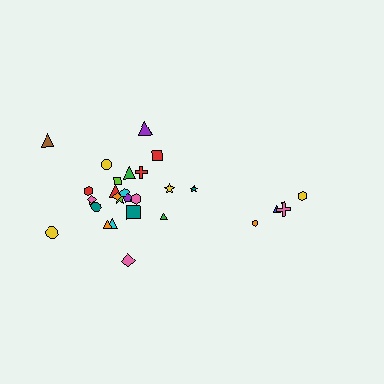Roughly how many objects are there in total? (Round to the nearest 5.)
Roughly 30 objects in total.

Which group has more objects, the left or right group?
The left group.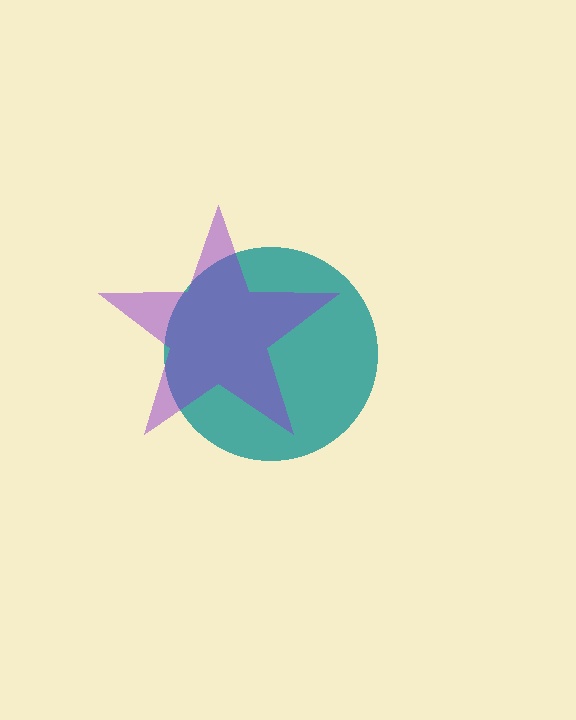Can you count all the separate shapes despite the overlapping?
Yes, there are 2 separate shapes.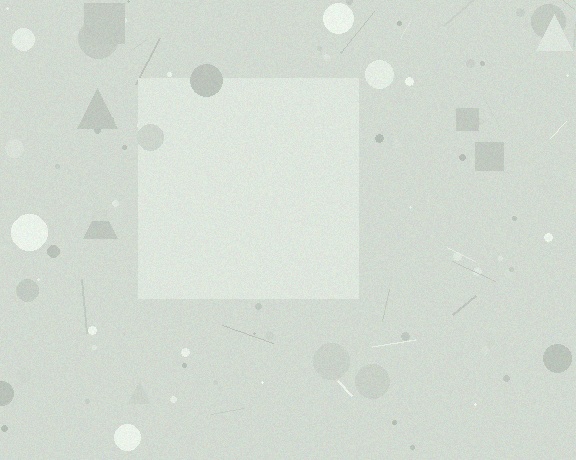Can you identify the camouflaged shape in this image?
The camouflaged shape is a square.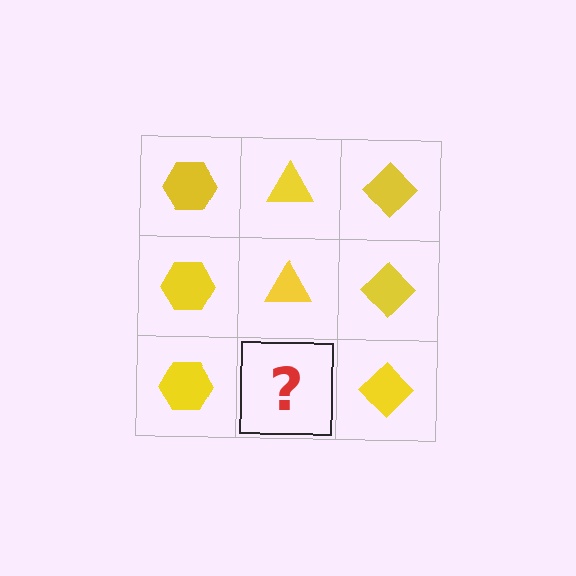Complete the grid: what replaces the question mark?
The question mark should be replaced with a yellow triangle.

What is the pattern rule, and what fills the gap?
The rule is that each column has a consistent shape. The gap should be filled with a yellow triangle.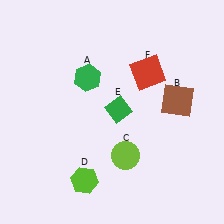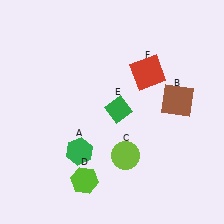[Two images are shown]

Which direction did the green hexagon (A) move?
The green hexagon (A) moved down.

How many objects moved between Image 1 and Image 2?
1 object moved between the two images.